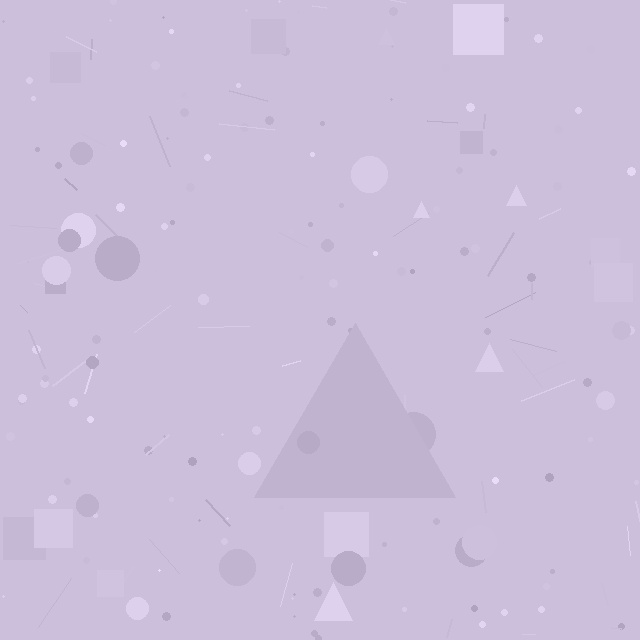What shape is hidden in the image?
A triangle is hidden in the image.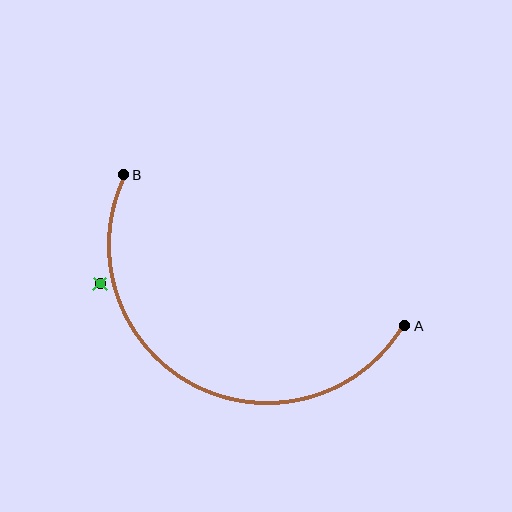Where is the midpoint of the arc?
The arc midpoint is the point on the curve farthest from the straight line joining A and B. It sits below that line.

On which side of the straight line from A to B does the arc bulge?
The arc bulges below the straight line connecting A and B.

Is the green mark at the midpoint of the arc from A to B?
No — the green mark does not lie on the arc at all. It sits slightly outside the curve.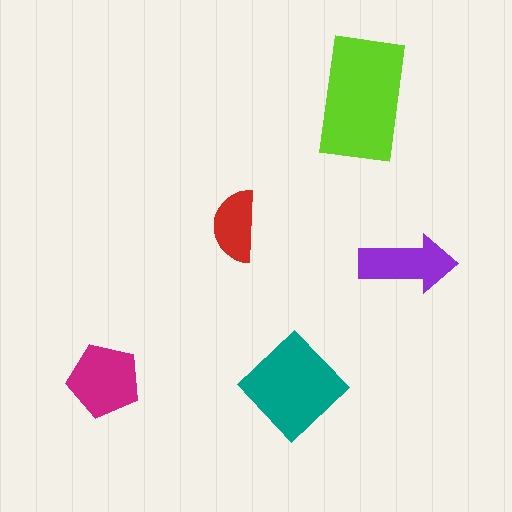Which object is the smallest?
The red semicircle.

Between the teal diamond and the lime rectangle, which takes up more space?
The lime rectangle.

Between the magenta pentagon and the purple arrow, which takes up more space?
The magenta pentagon.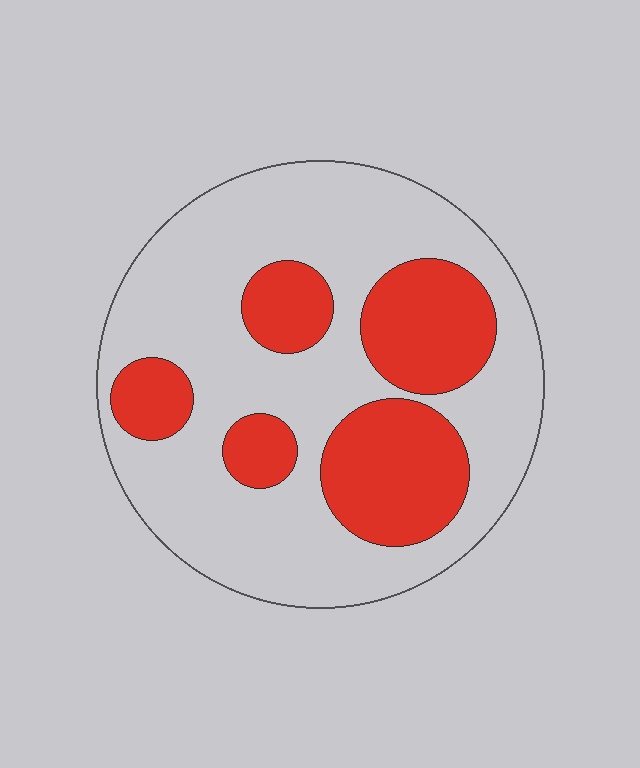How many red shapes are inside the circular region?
5.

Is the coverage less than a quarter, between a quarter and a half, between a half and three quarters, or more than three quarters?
Between a quarter and a half.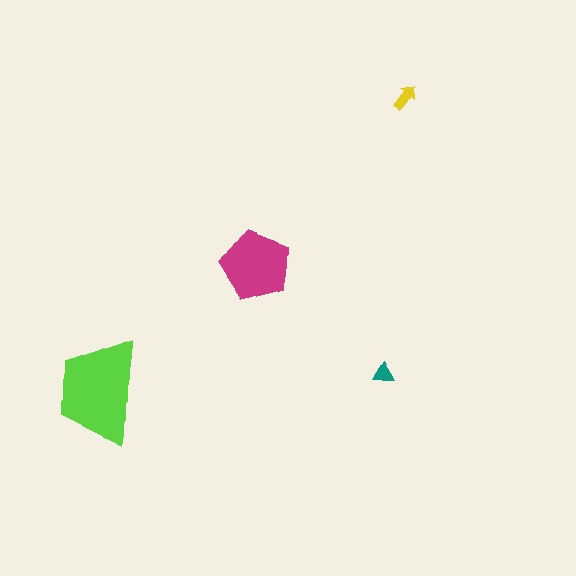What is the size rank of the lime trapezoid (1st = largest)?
1st.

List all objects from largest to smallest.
The lime trapezoid, the magenta pentagon, the yellow arrow, the teal triangle.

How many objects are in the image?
There are 4 objects in the image.